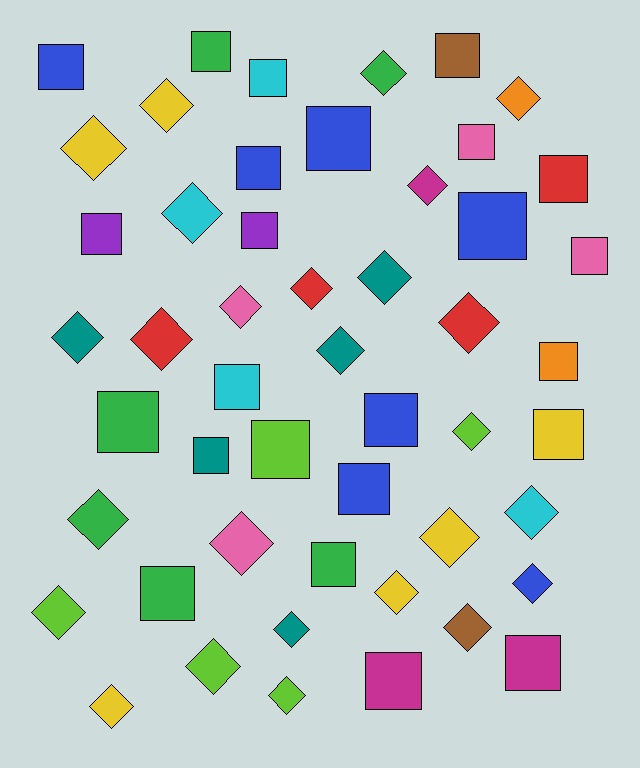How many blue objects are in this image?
There are 7 blue objects.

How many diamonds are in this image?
There are 26 diamonds.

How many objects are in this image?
There are 50 objects.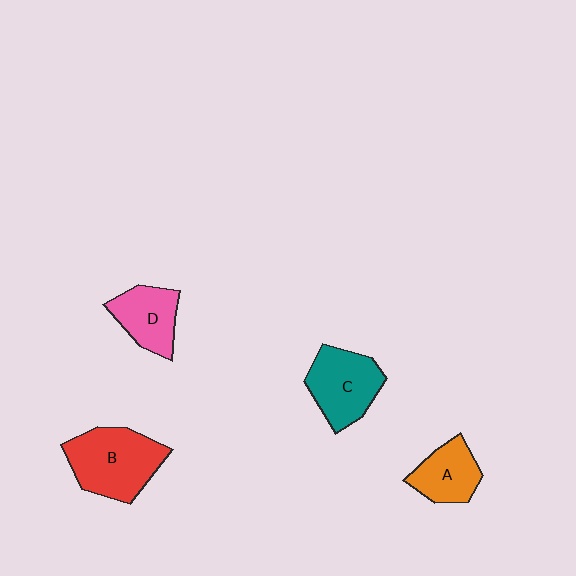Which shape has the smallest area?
Shape A (orange).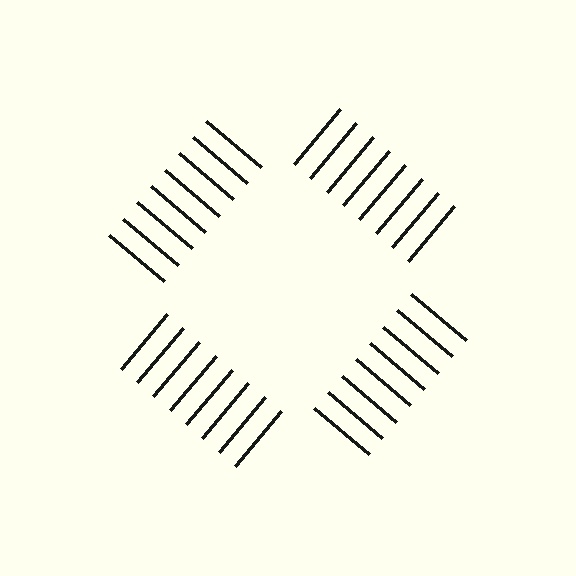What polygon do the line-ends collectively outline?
An illusory square — the line segments terminate on its edges but no continuous stroke is drawn.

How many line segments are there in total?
32 — 8 along each of the 4 edges.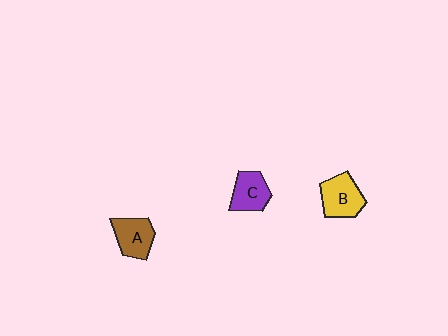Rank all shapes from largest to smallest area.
From largest to smallest: B (yellow), A (brown), C (purple).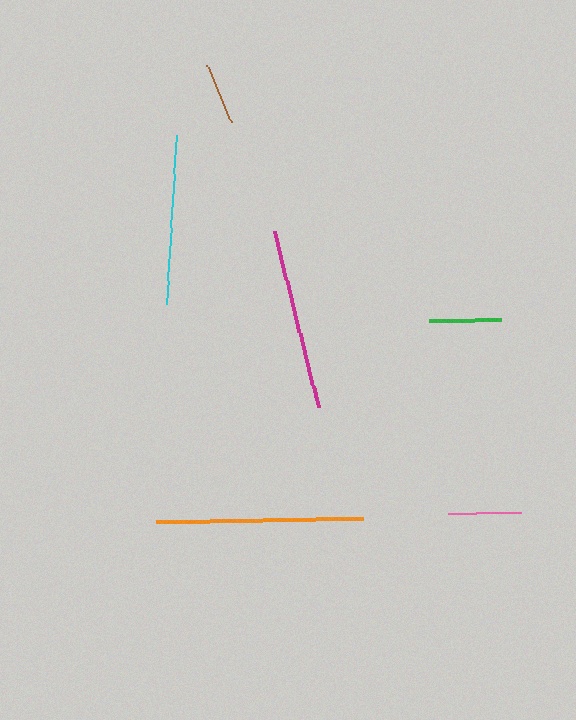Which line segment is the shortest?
The brown line is the shortest at approximately 62 pixels.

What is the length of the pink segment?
The pink segment is approximately 73 pixels long.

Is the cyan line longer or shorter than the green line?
The cyan line is longer than the green line.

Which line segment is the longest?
The orange line is the longest at approximately 207 pixels.